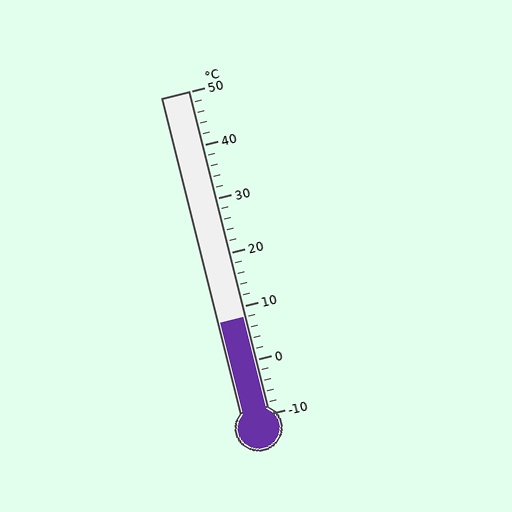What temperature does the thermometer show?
The thermometer shows approximately 8°C.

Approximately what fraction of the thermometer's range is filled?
The thermometer is filled to approximately 30% of its range.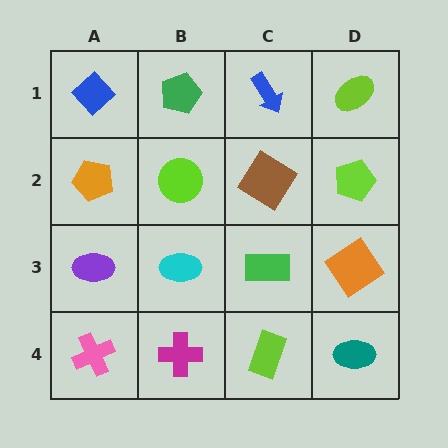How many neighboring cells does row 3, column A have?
3.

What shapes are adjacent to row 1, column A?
An orange pentagon (row 2, column A), a green pentagon (row 1, column B).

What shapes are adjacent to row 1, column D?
A lime pentagon (row 2, column D), a blue arrow (row 1, column C).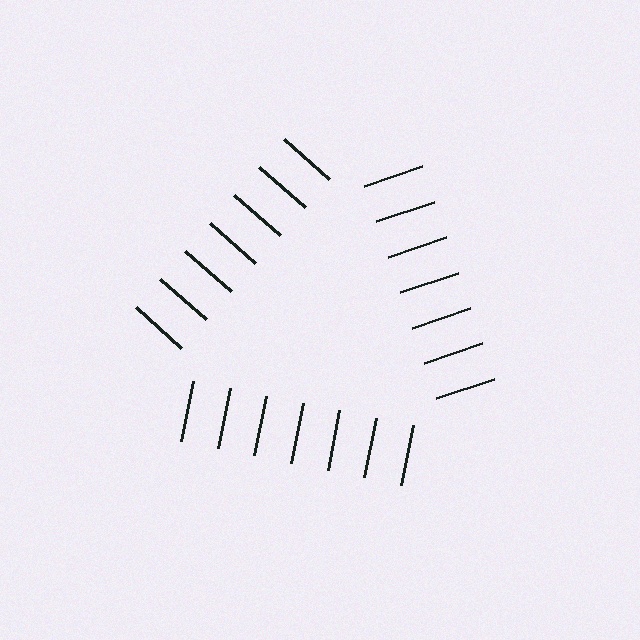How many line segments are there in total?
21 — 7 along each of the 3 edges.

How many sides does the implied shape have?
3 sides — the line-ends trace a triangle.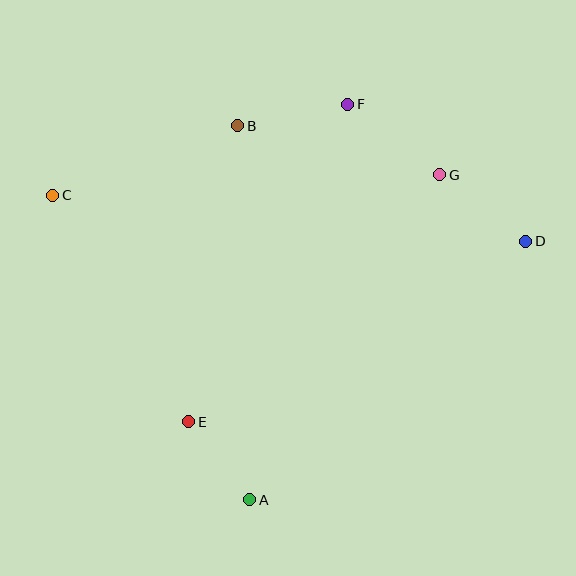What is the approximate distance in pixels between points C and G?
The distance between C and G is approximately 387 pixels.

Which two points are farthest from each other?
Points C and D are farthest from each other.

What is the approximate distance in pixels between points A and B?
The distance between A and B is approximately 374 pixels.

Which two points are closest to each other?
Points A and E are closest to each other.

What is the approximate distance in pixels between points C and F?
The distance between C and F is approximately 309 pixels.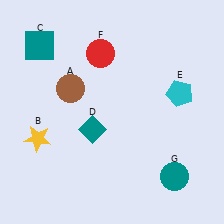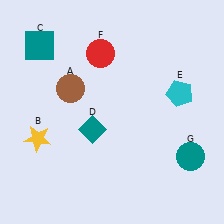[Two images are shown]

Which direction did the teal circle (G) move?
The teal circle (G) moved up.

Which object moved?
The teal circle (G) moved up.